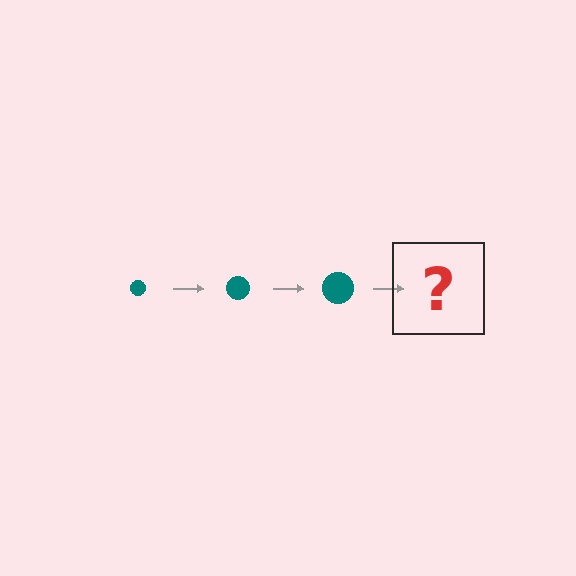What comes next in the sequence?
The next element should be a teal circle, larger than the previous one.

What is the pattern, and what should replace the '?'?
The pattern is that the circle gets progressively larger each step. The '?' should be a teal circle, larger than the previous one.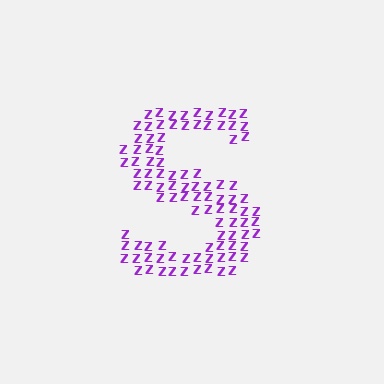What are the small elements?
The small elements are letter Z's.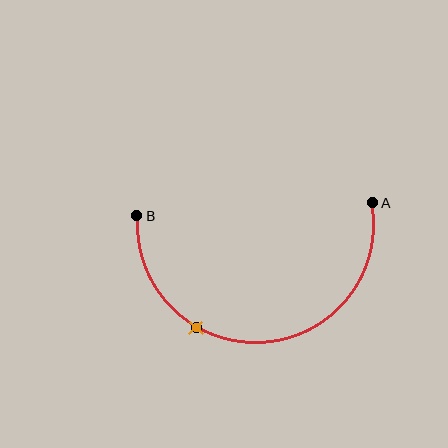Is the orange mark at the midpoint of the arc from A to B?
No. The orange mark lies on the arc but is closer to endpoint B. The arc midpoint would be at the point on the curve equidistant along the arc from both A and B.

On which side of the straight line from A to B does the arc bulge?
The arc bulges below the straight line connecting A and B.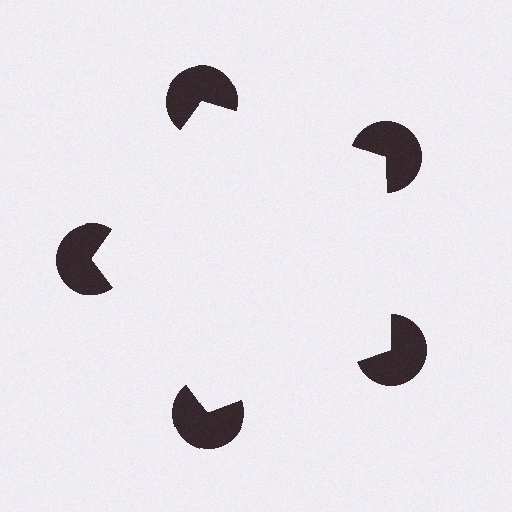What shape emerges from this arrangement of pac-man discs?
An illusory pentagon — its edges are inferred from the aligned wedge cuts in the pac-man discs, not physically drawn.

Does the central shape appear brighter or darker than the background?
It typically appears slightly brighter than the background, even though no actual brightness change is drawn.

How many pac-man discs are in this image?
There are 5 — one at each vertex of the illusory pentagon.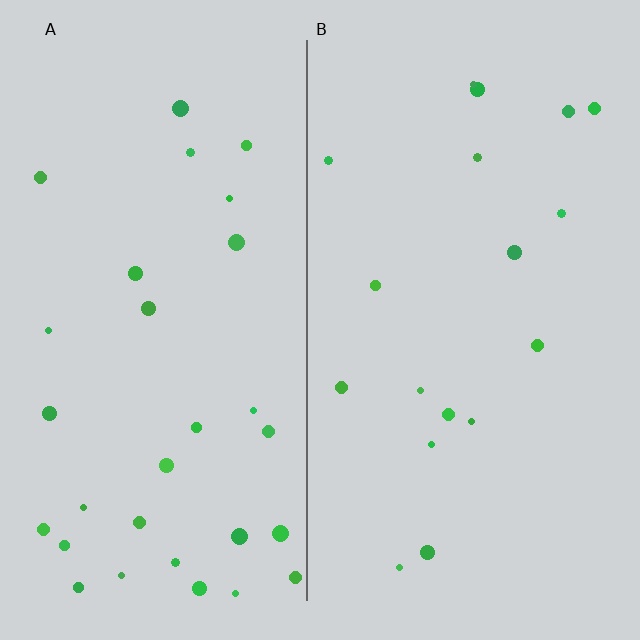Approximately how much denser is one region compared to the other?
Approximately 1.7× — region A over region B.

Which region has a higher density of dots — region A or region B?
A (the left).